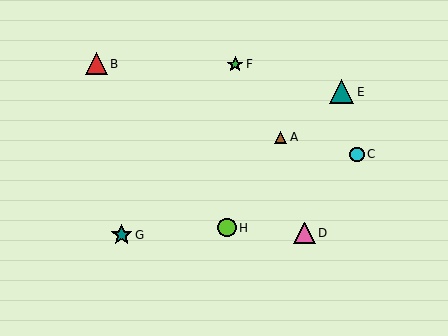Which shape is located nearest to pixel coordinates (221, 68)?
The green star (labeled F) at (235, 64) is nearest to that location.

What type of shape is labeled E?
Shape E is a teal triangle.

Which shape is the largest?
The teal triangle (labeled E) is the largest.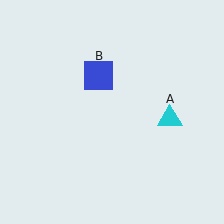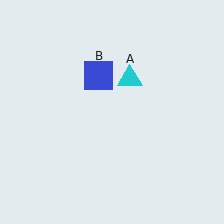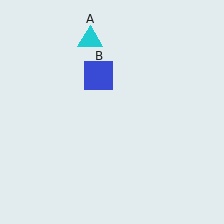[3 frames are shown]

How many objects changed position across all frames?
1 object changed position: cyan triangle (object A).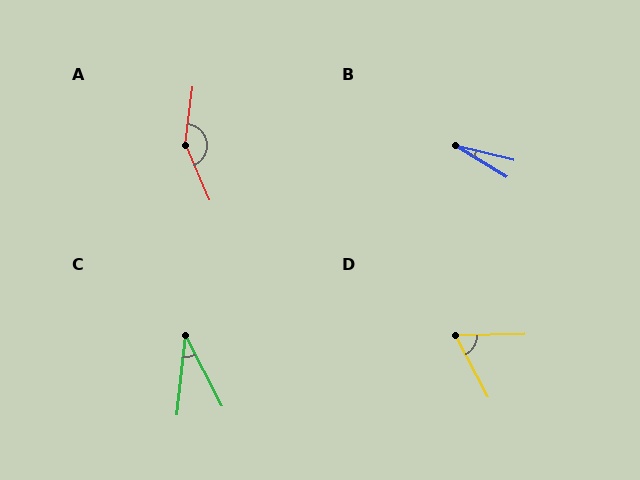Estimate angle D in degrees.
Approximately 63 degrees.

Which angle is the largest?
A, at approximately 150 degrees.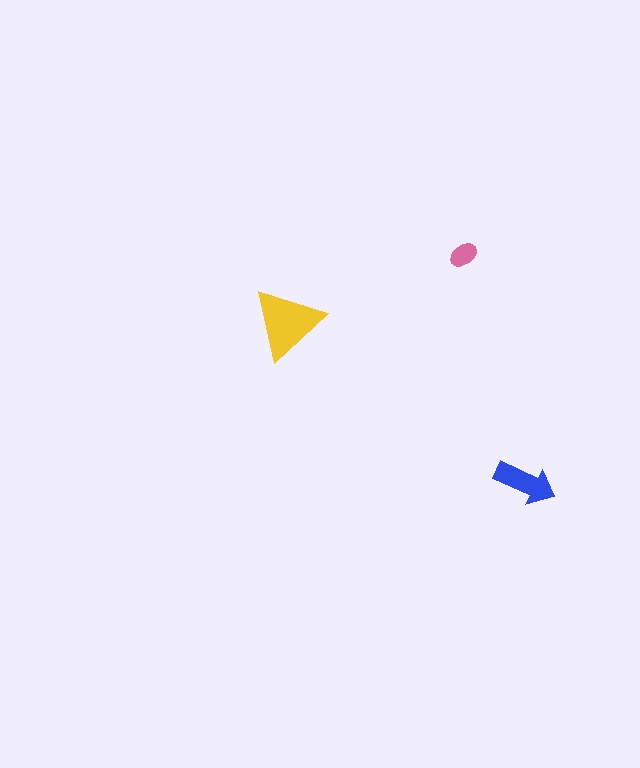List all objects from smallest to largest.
The pink ellipse, the blue arrow, the yellow triangle.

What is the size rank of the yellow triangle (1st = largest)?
1st.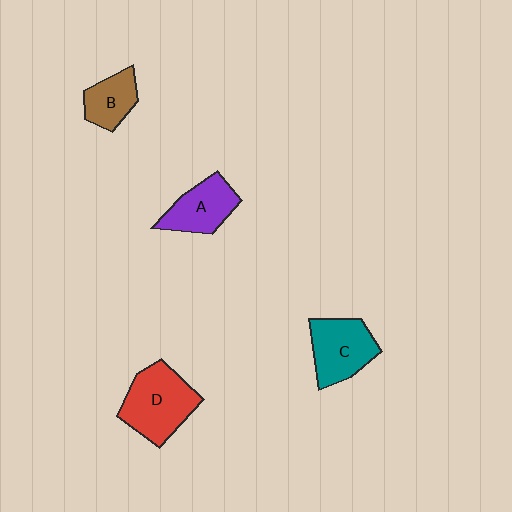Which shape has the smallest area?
Shape B (brown).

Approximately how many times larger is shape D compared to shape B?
Approximately 1.8 times.